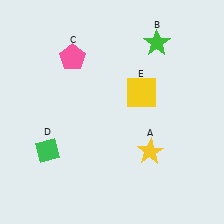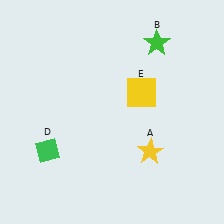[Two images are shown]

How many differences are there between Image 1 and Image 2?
There is 1 difference between the two images.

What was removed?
The pink pentagon (C) was removed in Image 2.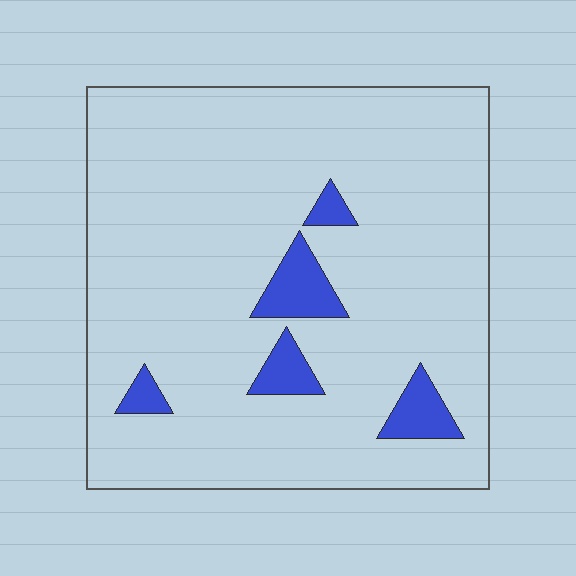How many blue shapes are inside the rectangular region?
5.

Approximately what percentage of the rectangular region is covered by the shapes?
Approximately 10%.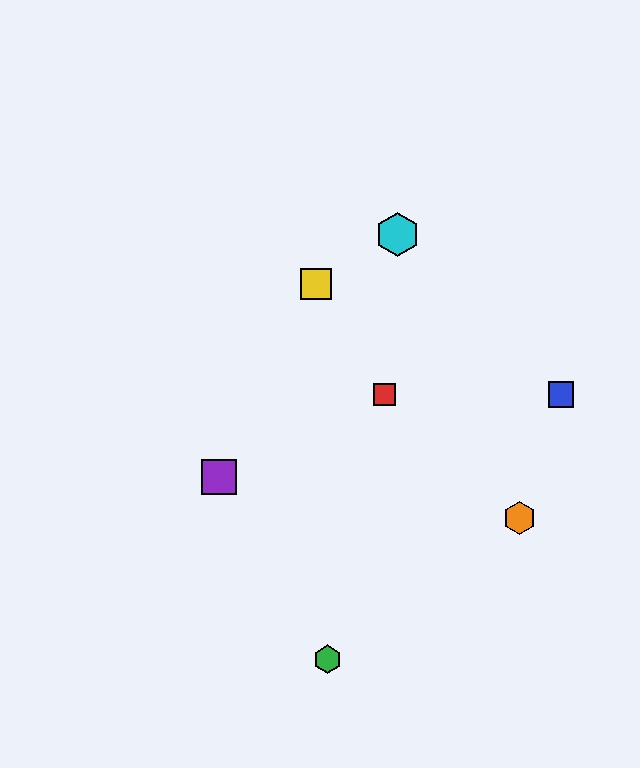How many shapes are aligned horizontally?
2 shapes (the red square, the blue square) are aligned horizontally.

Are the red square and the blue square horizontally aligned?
Yes, both are at y≈394.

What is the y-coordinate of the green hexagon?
The green hexagon is at y≈659.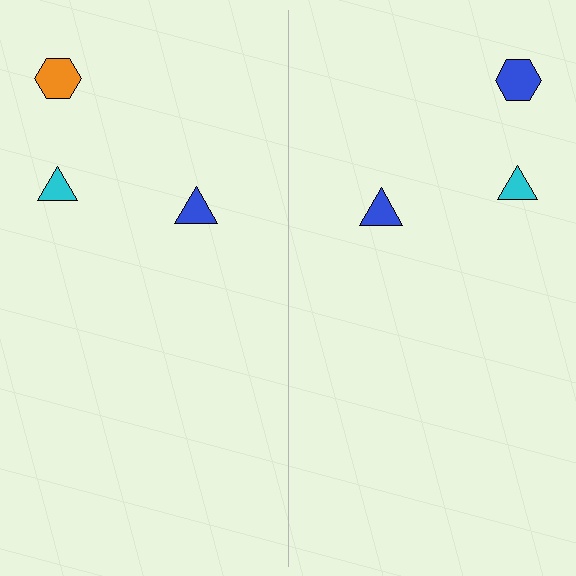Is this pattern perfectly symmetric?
No, the pattern is not perfectly symmetric. The blue hexagon on the right side breaks the symmetry — its mirror counterpart is orange.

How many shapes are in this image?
There are 6 shapes in this image.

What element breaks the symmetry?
The blue hexagon on the right side breaks the symmetry — its mirror counterpart is orange.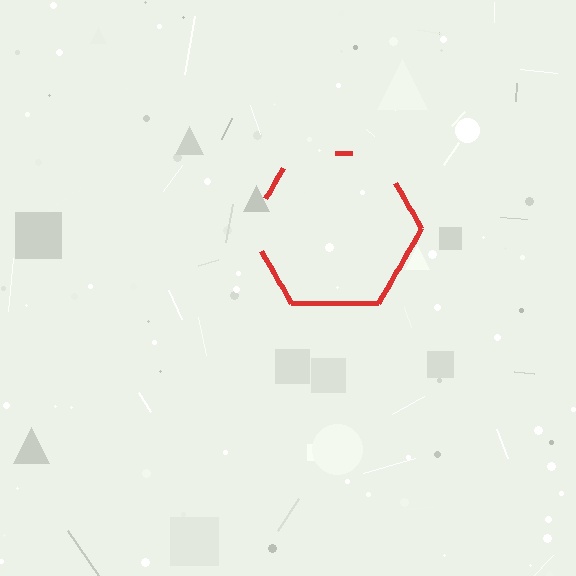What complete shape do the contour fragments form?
The contour fragments form a hexagon.